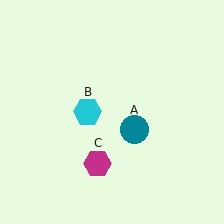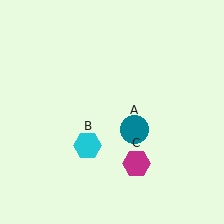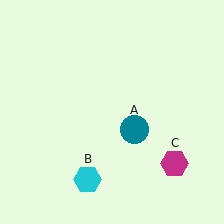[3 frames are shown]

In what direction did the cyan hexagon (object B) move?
The cyan hexagon (object B) moved down.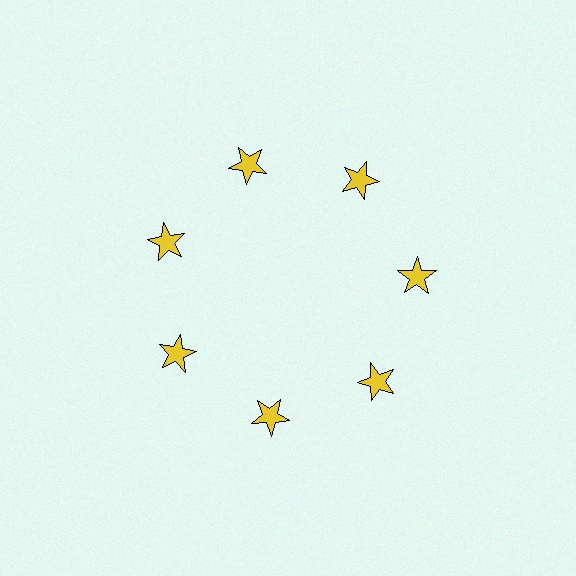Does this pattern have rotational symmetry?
Yes, this pattern has 7-fold rotational symmetry. It looks the same after rotating 51 degrees around the center.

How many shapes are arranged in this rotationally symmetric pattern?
There are 7 shapes, arranged in 7 groups of 1.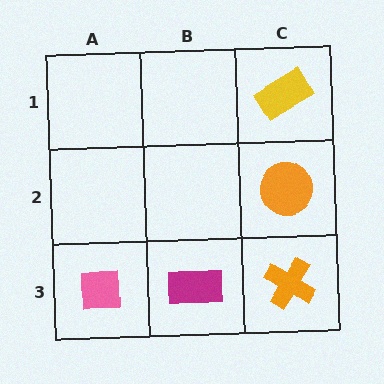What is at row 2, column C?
An orange circle.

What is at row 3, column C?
An orange cross.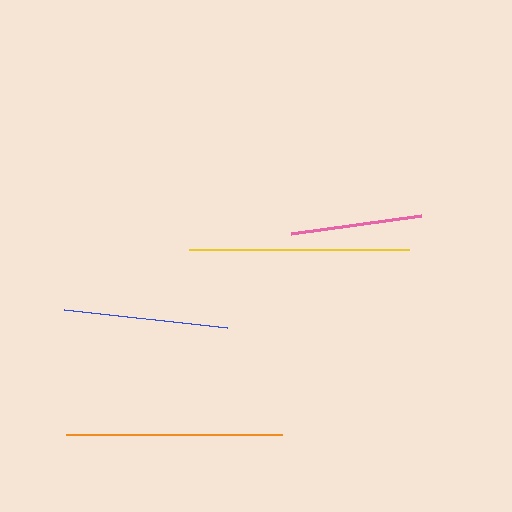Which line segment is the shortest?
The pink line is the shortest at approximately 132 pixels.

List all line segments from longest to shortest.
From longest to shortest: yellow, orange, blue, pink.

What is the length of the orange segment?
The orange segment is approximately 216 pixels long.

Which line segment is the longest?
The yellow line is the longest at approximately 221 pixels.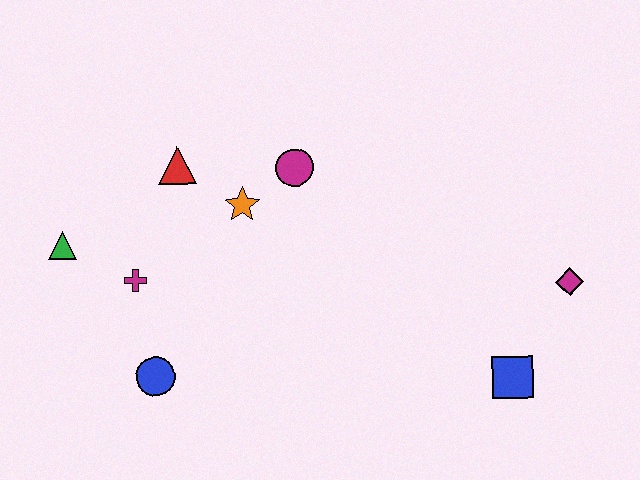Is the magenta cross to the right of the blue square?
No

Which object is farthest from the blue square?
The green triangle is farthest from the blue square.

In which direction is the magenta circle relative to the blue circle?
The magenta circle is above the blue circle.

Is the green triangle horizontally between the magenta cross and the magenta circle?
No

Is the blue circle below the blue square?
No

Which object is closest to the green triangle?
The magenta cross is closest to the green triangle.